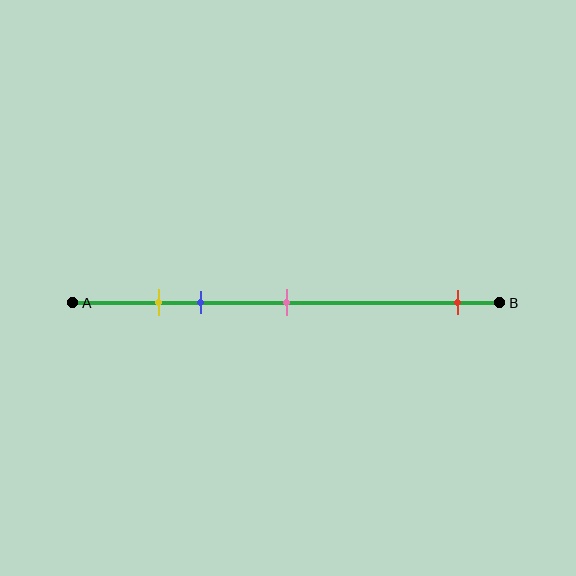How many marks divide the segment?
There are 4 marks dividing the segment.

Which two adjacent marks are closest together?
The yellow and blue marks are the closest adjacent pair.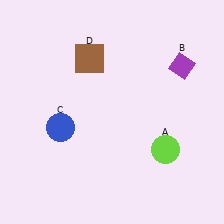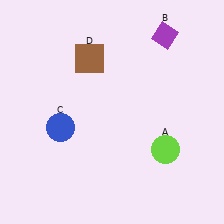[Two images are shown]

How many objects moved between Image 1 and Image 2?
1 object moved between the two images.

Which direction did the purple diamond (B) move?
The purple diamond (B) moved up.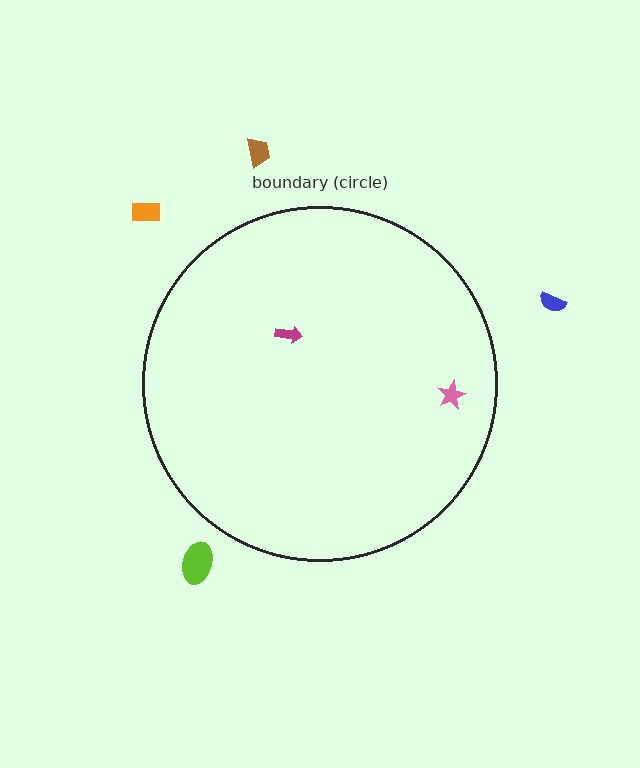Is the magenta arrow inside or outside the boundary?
Inside.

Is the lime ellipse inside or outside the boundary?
Outside.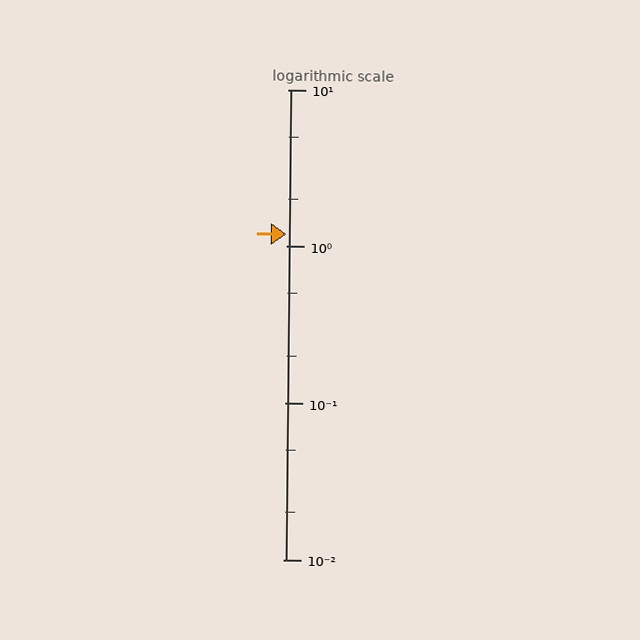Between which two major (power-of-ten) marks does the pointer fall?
The pointer is between 1 and 10.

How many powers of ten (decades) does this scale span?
The scale spans 3 decades, from 0.01 to 10.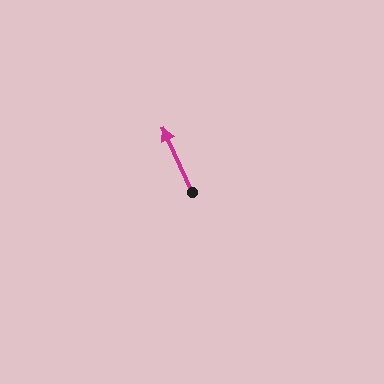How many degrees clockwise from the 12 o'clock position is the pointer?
Approximately 335 degrees.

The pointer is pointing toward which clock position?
Roughly 11 o'clock.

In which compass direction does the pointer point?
Northwest.